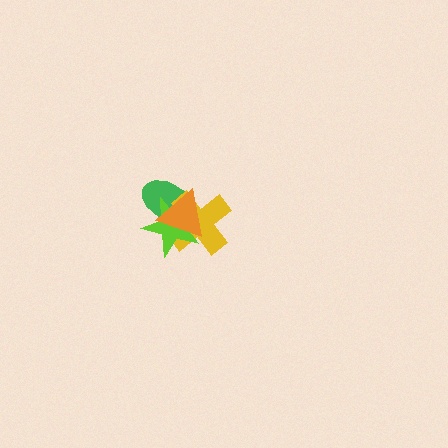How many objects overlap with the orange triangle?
3 objects overlap with the orange triangle.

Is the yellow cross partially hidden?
Yes, it is partially covered by another shape.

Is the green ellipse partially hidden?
Yes, it is partially covered by another shape.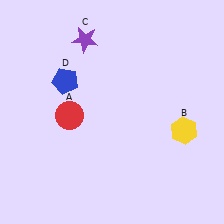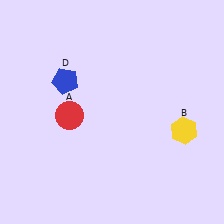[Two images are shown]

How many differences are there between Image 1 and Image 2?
There is 1 difference between the two images.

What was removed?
The purple star (C) was removed in Image 2.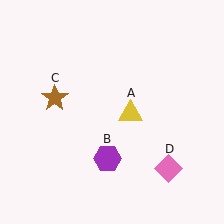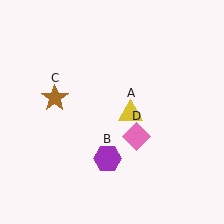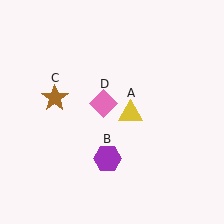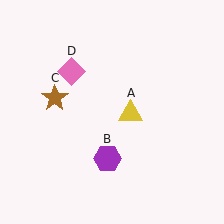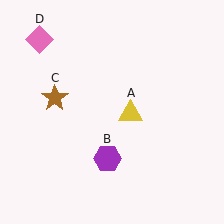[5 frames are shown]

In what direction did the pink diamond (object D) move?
The pink diamond (object D) moved up and to the left.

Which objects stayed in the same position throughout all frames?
Yellow triangle (object A) and purple hexagon (object B) and brown star (object C) remained stationary.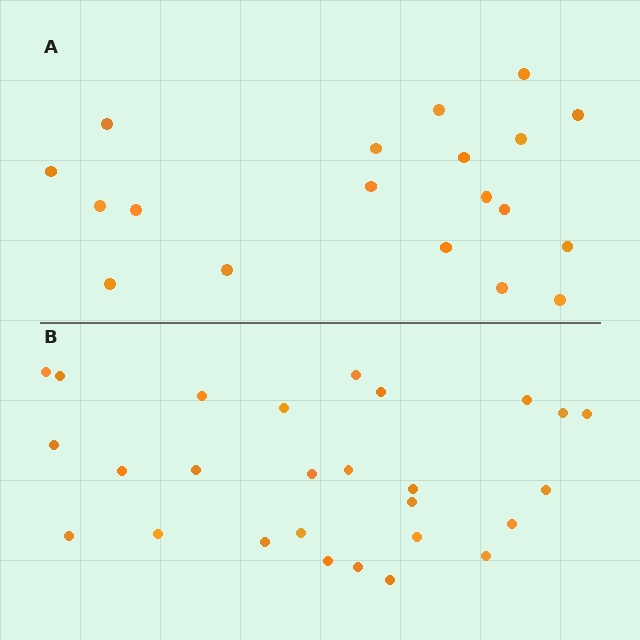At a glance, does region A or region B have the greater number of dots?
Region B (the bottom region) has more dots.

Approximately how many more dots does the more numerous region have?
Region B has roughly 8 or so more dots than region A.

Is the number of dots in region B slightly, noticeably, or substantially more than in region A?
Region B has noticeably more, but not dramatically so. The ratio is roughly 1.4 to 1.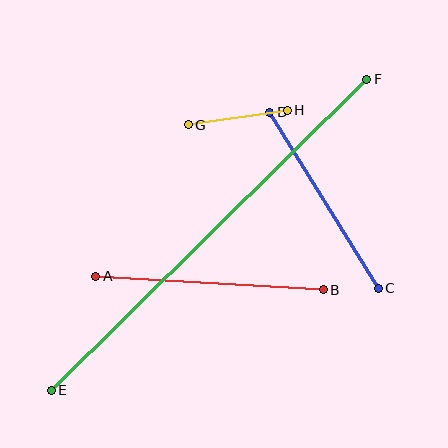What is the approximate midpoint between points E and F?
The midpoint is at approximately (209, 235) pixels.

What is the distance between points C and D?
The distance is approximately 207 pixels.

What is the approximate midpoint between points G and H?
The midpoint is at approximately (238, 118) pixels.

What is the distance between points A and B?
The distance is approximately 228 pixels.